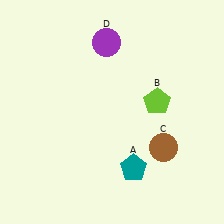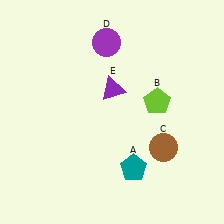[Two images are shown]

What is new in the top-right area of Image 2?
A purple triangle (E) was added in the top-right area of Image 2.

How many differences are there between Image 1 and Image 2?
There is 1 difference between the two images.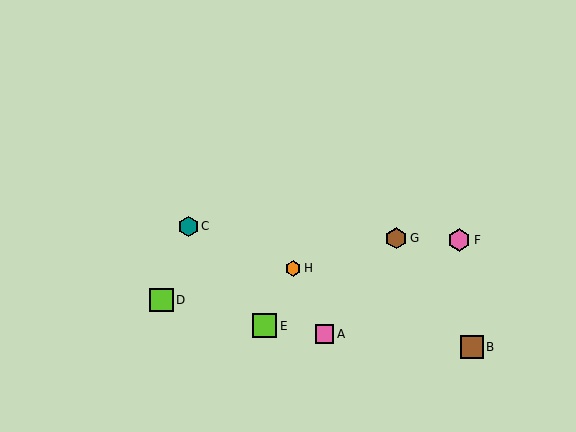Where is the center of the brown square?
The center of the brown square is at (472, 347).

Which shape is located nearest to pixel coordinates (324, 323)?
The pink square (labeled A) at (325, 334) is nearest to that location.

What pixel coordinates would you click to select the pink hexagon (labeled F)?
Click at (459, 240) to select the pink hexagon F.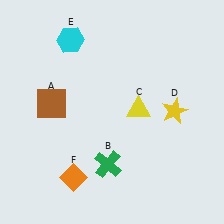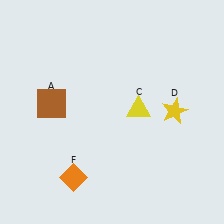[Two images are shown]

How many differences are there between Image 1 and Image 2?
There are 2 differences between the two images.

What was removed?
The green cross (B), the cyan hexagon (E) were removed in Image 2.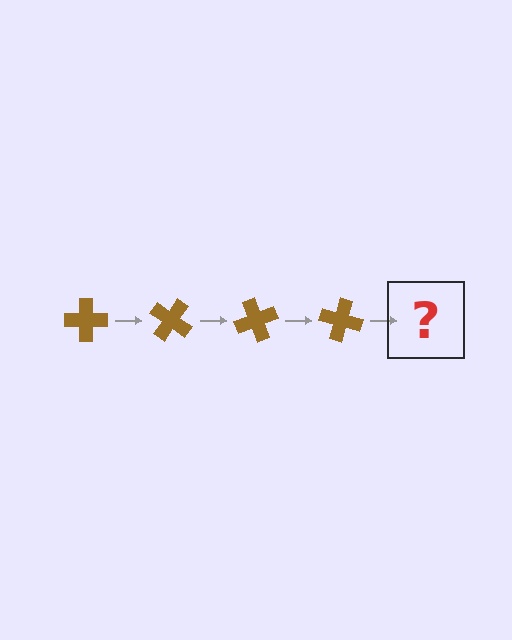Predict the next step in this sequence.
The next step is a brown cross rotated 140 degrees.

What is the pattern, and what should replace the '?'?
The pattern is that the cross rotates 35 degrees each step. The '?' should be a brown cross rotated 140 degrees.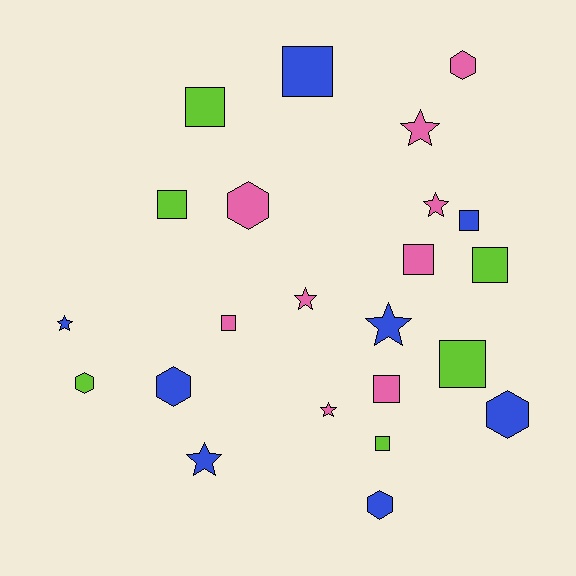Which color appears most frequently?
Pink, with 9 objects.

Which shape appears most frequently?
Square, with 10 objects.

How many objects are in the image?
There are 23 objects.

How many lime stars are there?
There are no lime stars.